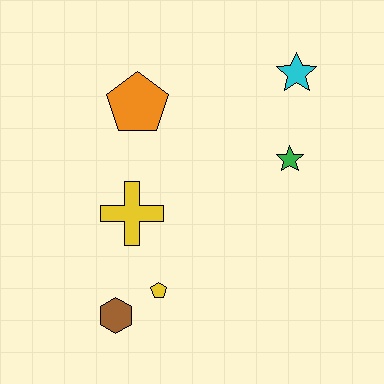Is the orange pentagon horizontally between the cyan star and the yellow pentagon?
No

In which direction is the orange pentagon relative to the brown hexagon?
The orange pentagon is above the brown hexagon.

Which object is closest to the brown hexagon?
The yellow pentagon is closest to the brown hexagon.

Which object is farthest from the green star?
The brown hexagon is farthest from the green star.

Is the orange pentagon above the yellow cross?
Yes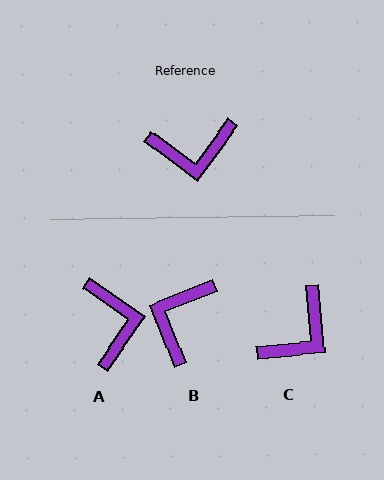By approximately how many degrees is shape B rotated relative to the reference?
Approximately 122 degrees clockwise.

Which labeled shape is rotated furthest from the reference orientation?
B, about 122 degrees away.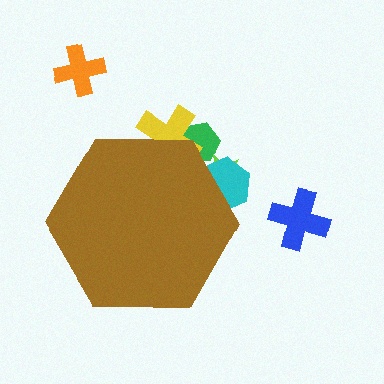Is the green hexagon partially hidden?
Yes, the green hexagon is partially hidden behind the brown hexagon.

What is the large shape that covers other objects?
A brown hexagon.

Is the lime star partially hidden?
Yes, the lime star is partially hidden behind the brown hexagon.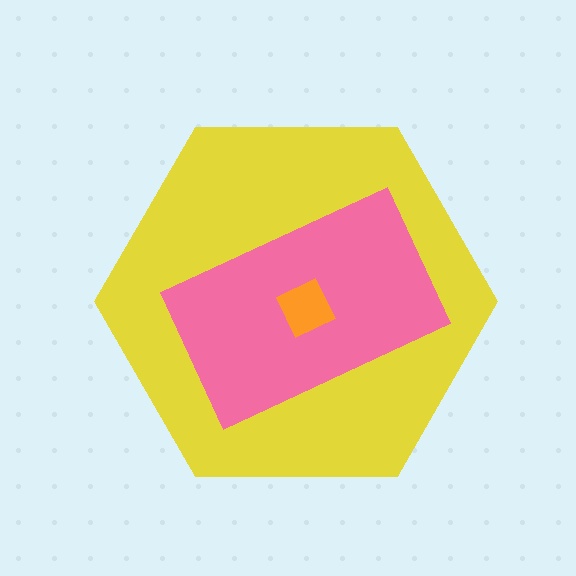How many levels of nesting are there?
3.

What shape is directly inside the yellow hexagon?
The pink rectangle.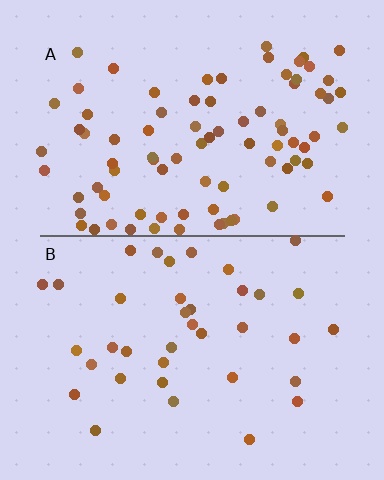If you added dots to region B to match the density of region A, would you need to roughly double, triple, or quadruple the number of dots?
Approximately double.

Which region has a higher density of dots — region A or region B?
A (the top).